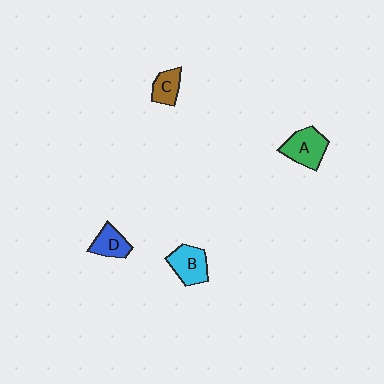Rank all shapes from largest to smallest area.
From largest to smallest: A (green), B (cyan), D (blue), C (brown).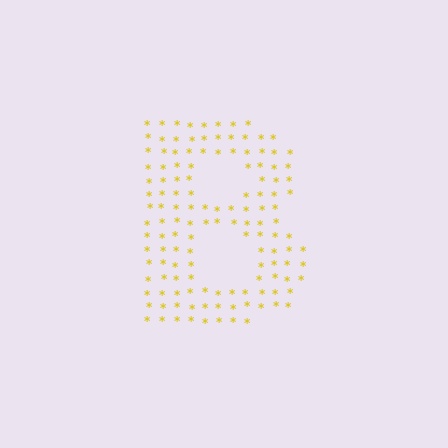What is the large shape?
The large shape is the letter B.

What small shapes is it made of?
It is made of small asterisks.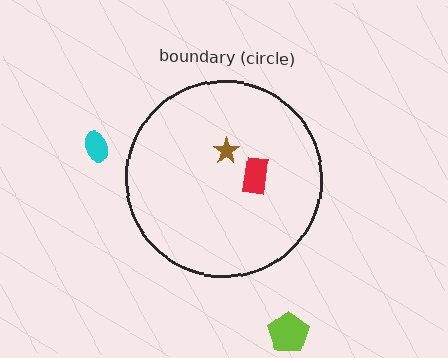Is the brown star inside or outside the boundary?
Inside.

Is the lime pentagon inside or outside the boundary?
Outside.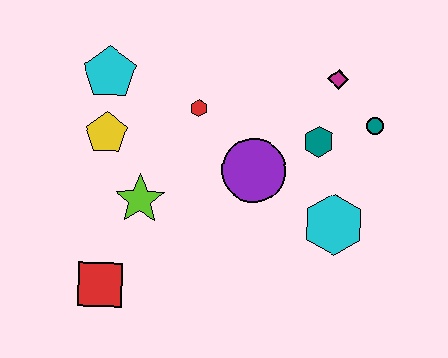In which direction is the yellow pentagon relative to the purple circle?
The yellow pentagon is to the left of the purple circle.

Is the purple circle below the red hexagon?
Yes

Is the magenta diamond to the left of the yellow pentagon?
No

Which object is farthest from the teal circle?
The red square is farthest from the teal circle.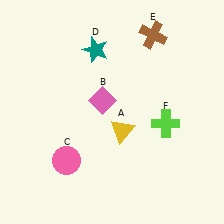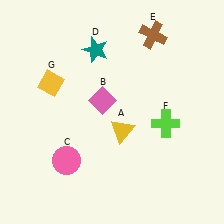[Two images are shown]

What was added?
A yellow diamond (G) was added in Image 2.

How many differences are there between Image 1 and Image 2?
There is 1 difference between the two images.